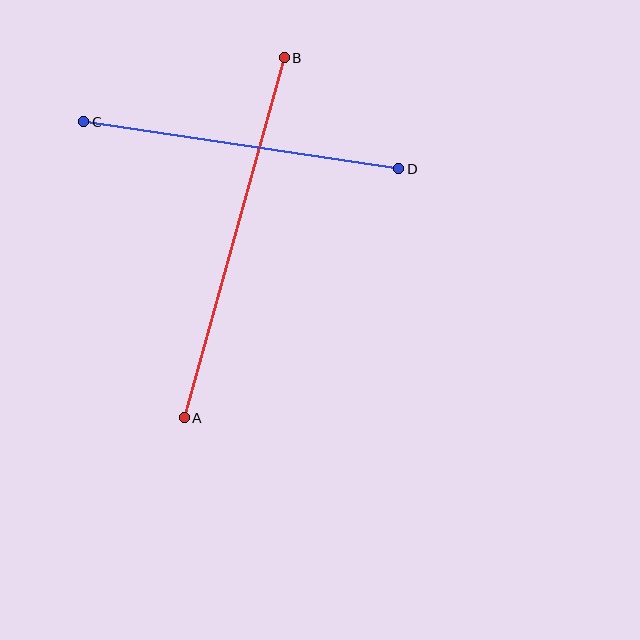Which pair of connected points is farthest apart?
Points A and B are farthest apart.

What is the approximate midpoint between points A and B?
The midpoint is at approximately (234, 238) pixels.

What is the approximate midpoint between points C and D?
The midpoint is at approximately (241, 145) pixels.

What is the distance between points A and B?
The distance is approximately 374 pixels.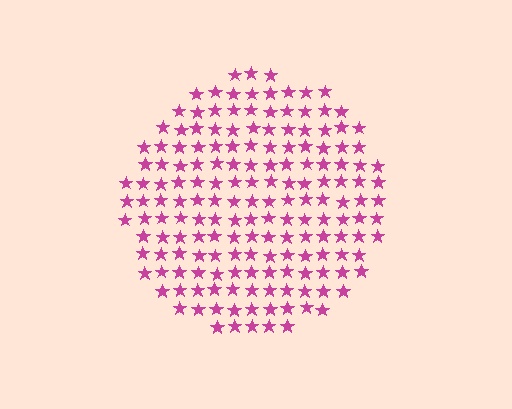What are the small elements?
The small elements are stars.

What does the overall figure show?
The overall figure shows a circle.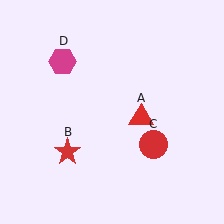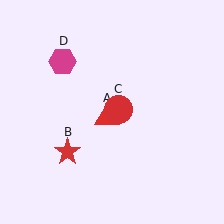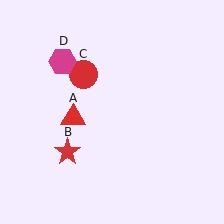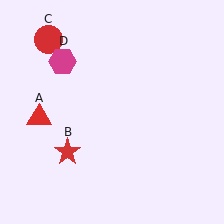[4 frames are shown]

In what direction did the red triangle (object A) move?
The red triangle (object A) moved left.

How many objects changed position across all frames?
2 objects changed position: red triangle (object A), red circle (object C).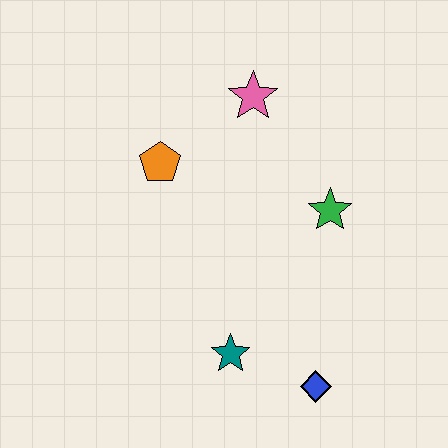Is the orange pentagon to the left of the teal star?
Yes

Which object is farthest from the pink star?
The blue diamond is farthest from the pink star.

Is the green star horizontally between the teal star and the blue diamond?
No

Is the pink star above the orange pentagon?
Yes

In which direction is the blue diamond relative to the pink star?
The blue diamond is below the pink star.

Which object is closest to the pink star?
The orange pentagon is closest to the pink star.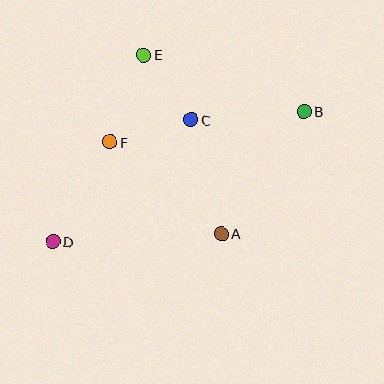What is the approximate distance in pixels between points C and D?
The distance between C and D is approximately 184 pixels.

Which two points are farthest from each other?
Points B and D are farthest from each other.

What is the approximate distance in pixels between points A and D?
The distance between A and D is approximately 169 pixels.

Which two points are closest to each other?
Points C and E are closest to each other.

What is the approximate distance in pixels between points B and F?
The distance between B and F is approximately 197 pixels.